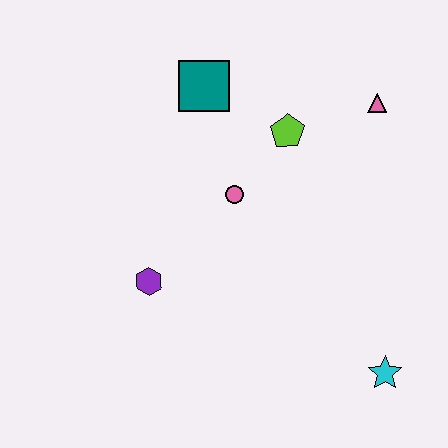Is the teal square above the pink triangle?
Yes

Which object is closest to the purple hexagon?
The pink circle is closest to the purple hexagon.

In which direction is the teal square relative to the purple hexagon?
The teal square is above the purple hexagon.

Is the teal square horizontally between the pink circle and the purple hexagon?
Yes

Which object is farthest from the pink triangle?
The purple hexagon is farthest from the pink triangle.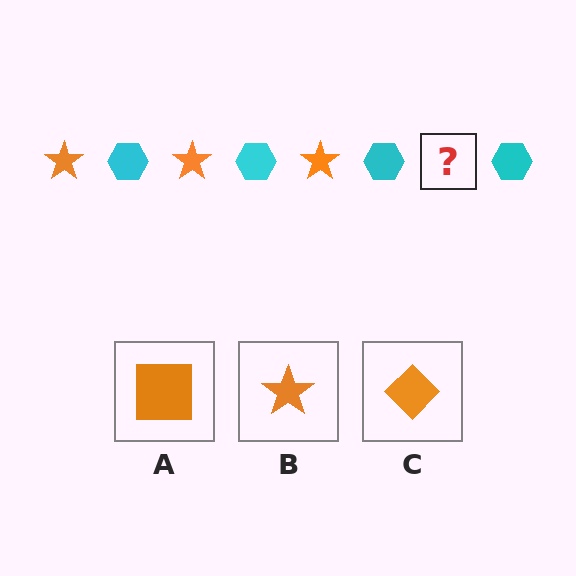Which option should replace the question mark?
Option B.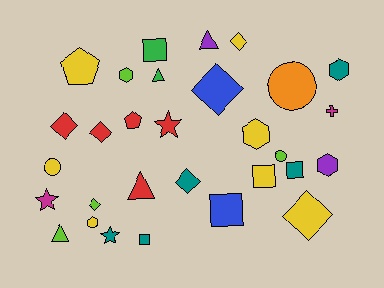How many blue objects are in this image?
There are 2 blue objects.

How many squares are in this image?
There are 5 squares.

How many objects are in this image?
There are 30 objects.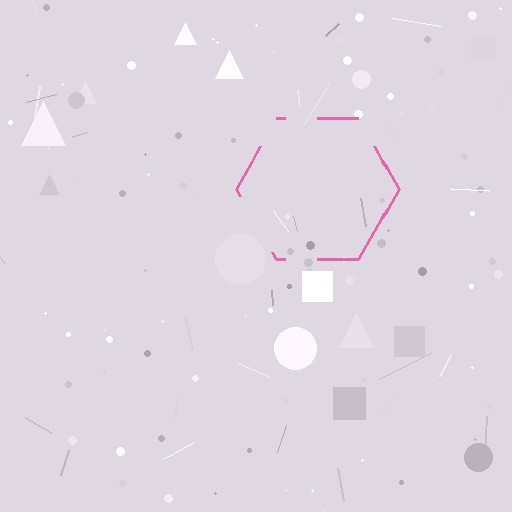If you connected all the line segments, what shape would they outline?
They would outline a hexagon.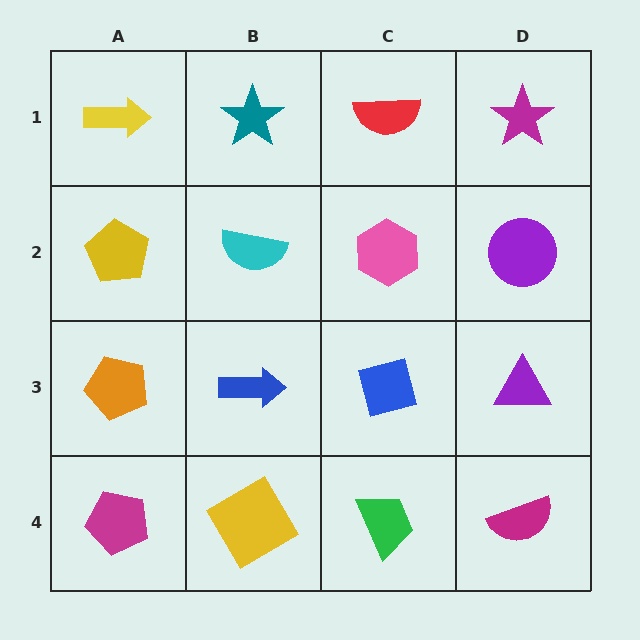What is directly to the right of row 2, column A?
A cyan semicircle.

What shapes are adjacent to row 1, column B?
A cyan semicircle (row 2, column B), a yellow arrow (row 1, column A), a red semicircle (row 1, column C).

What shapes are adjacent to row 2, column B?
A teal star (row 1, column B), a blue arrow (row 3, column B), a yellow pentagon (row 2, column A), a pink hexagon (row 2, column C).